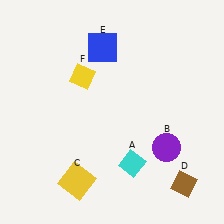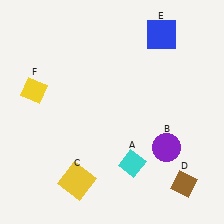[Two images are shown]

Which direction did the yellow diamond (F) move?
The yellow diamond (F) moved left.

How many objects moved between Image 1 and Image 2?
2 objects moved between the two images.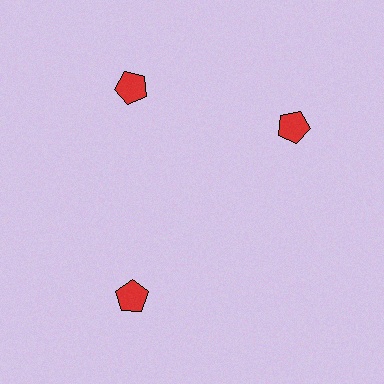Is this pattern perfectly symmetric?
No. The 3 red pentagons are arranged in a ring, but one element near the 3 o'clock position is rotated out of alignment along the ring, breaking the 3-fold rotational symmetry.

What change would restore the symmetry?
The symmetry would be restored by rotating it back into even spacing with its neighbors so that all 3 pentagons sit at equal angles and equal distance from the center.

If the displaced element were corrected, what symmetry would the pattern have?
It would have 3-fold rotational symmetry — the pattern would map onto itself every 120 degrees.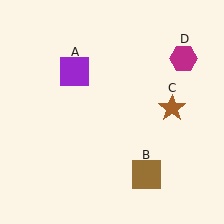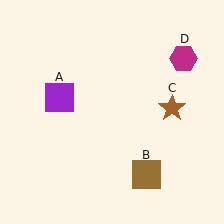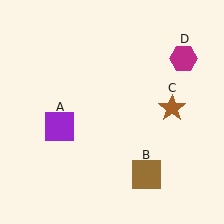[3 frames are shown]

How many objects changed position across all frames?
1 object changed position: purple square (object A).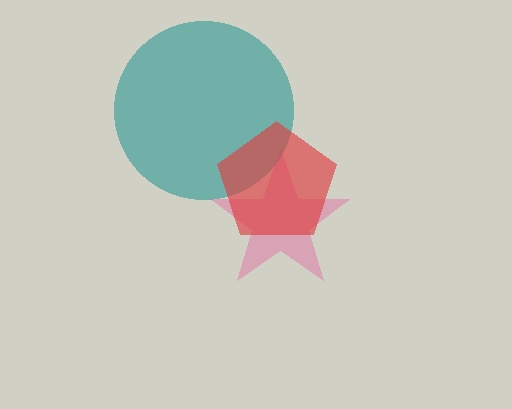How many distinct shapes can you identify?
There are 3 distinct shapes: a pink star, a teal circle, a red pentagon.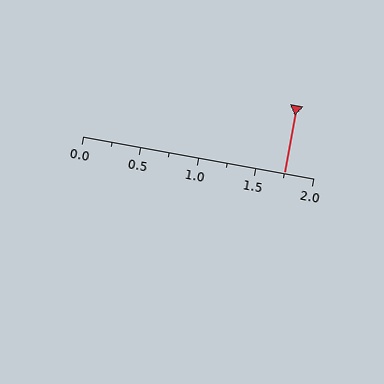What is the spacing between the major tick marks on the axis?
The major ticks are spaced 0.5 apart.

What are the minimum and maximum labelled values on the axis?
The axis runs from 0.0 to 2.0.